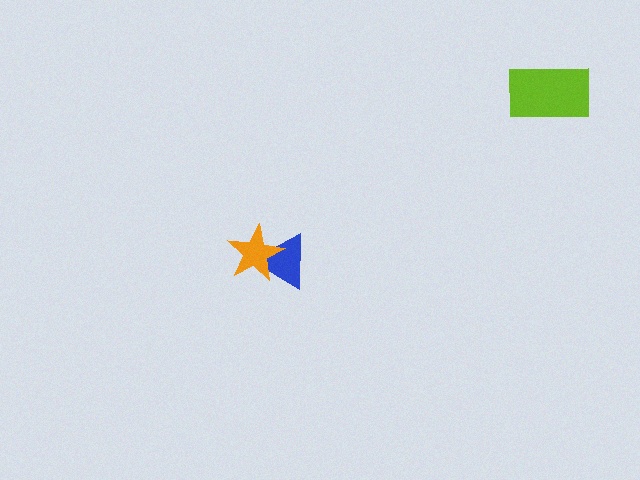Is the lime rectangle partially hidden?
No, no other shape covers it.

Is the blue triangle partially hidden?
Yes, it is partially covered by another shape.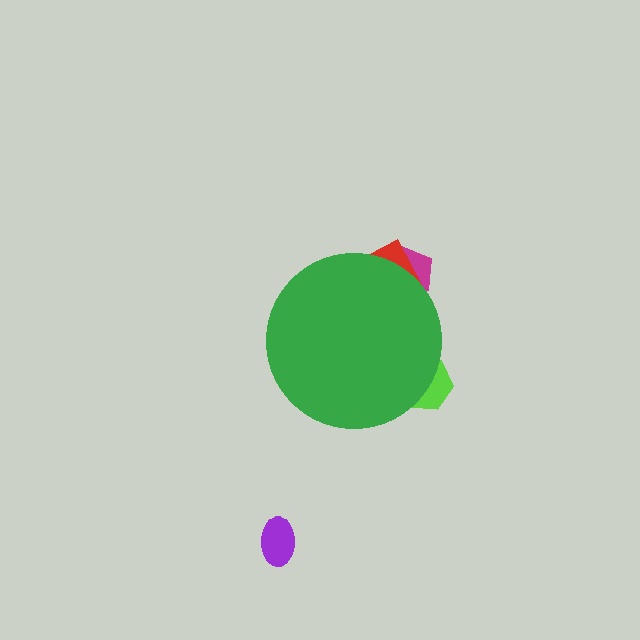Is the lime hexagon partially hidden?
Yes, the lime hexagon is partially hidden behind the green circle.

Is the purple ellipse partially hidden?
No, the purple ellipse is fully visible.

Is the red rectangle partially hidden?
Yes, the red rectangle is partially hidden behind the green circle.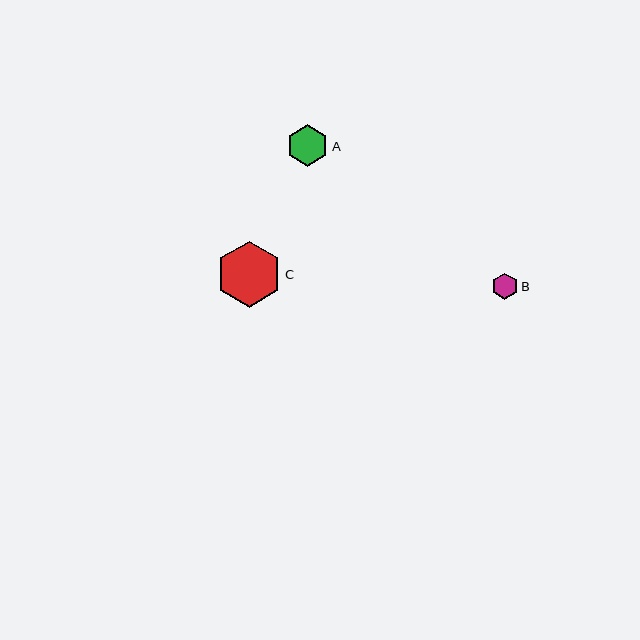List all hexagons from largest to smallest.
From largest to smallest: C, A, B.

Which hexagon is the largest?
Hexagon C is the largest with a size of approximately 66 pixels.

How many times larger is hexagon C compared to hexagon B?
Hexagon C is approximately 2.5 times the size of hexagon B.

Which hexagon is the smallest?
Hexagon B is the smallest with a size of approximately 26 pixels.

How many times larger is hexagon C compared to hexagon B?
Hexagon C is approximately 2.5 times the size of hexagon B.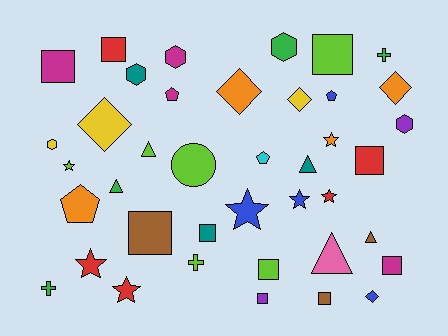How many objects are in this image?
There are 40 objects.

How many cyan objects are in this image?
There is 1 cyan object.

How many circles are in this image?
There is 1 circle.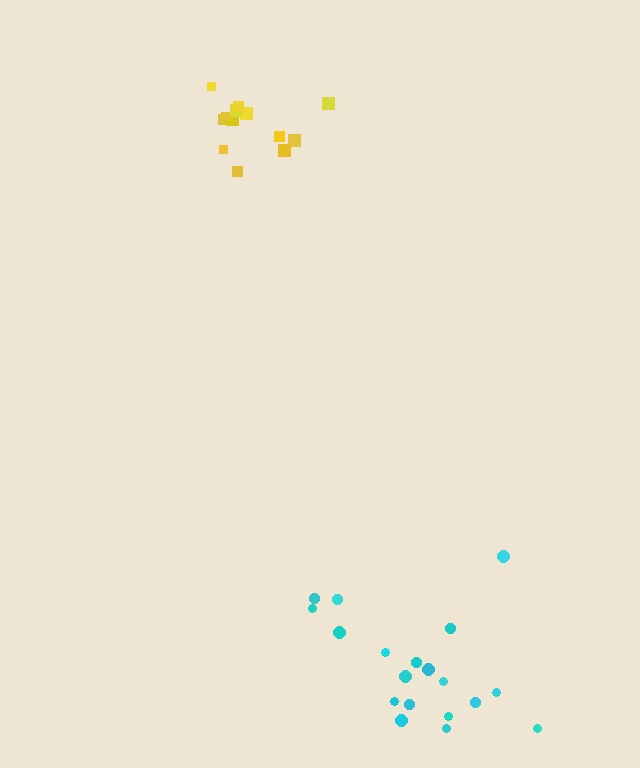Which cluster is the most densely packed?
Yellow.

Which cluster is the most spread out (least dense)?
Cyan.